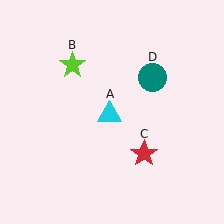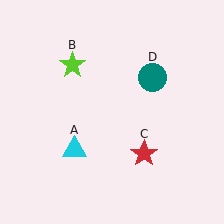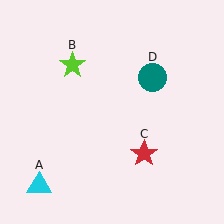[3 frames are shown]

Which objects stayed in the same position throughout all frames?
Lime star (object B) and red star (object C) and teal circle (object D) remained stationary.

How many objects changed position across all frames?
1 object changed position: cyan triangle (object A).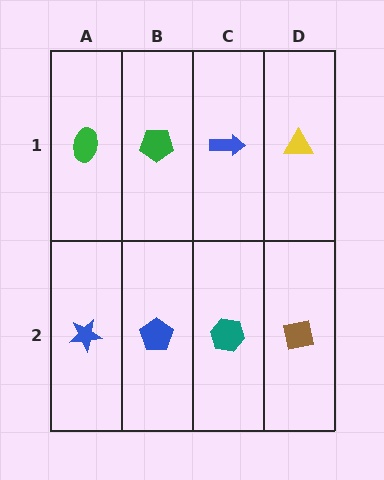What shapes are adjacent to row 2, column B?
A green pentagon (row 1, column B), a blue star (row 2, column A), a teal hexagon (row 2, column C).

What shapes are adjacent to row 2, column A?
A green ellipse (row 1, column A), a blue pentagon (row 2, column B).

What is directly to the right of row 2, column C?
A brown square.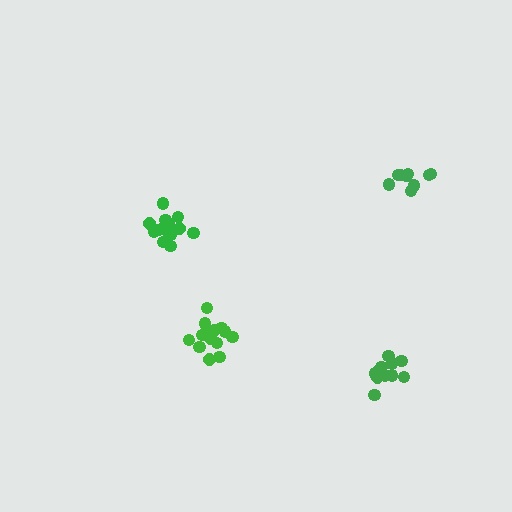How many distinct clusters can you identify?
There are 4 distinct clusters.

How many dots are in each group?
Group 1: 11 dots, Group 2: 15 dots, Group 3: 10 dots, Group 4: 15 dots (51 total).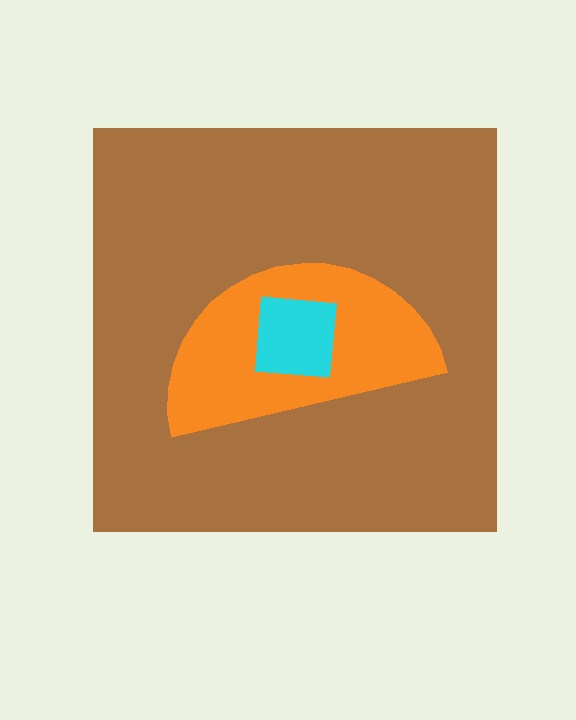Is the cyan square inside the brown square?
Yes.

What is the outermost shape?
The brown square.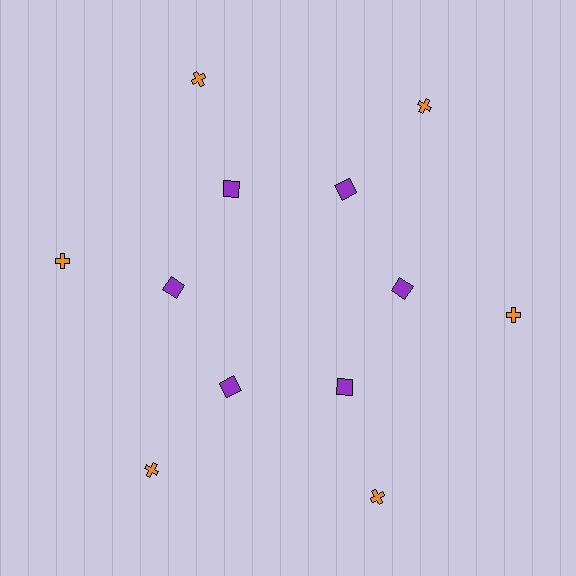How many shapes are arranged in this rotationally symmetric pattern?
There are 12 shapes, arranged in 6 groups of 2.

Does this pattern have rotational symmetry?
Yes, this pattern has 6-fold rotational symmetry. It looks the same after rotating 60 degrees around the center.